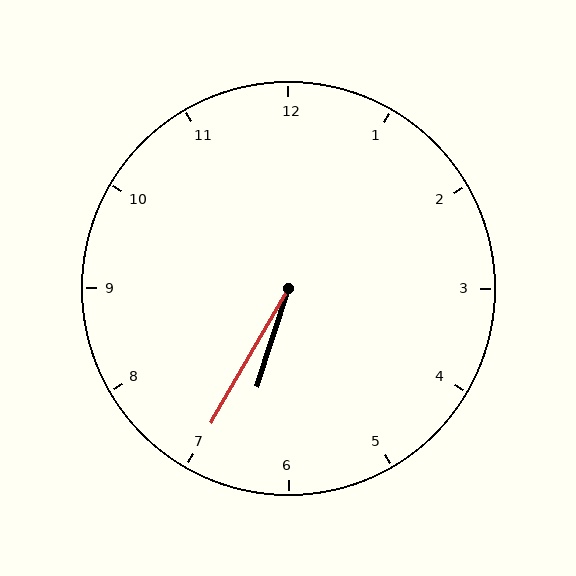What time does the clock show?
6:35.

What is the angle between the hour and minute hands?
Approximately 12 degrees.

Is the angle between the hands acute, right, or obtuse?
It is acute.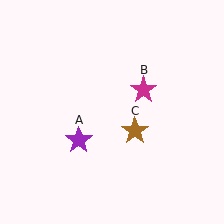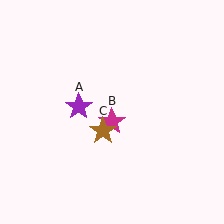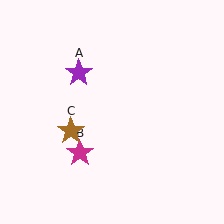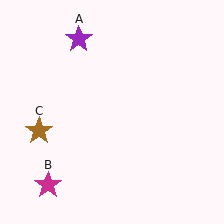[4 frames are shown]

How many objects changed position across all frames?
3 objects changed position: purple star (object A), magenta star (object B), brown star (object C).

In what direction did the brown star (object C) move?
The brown star (object C) moved left.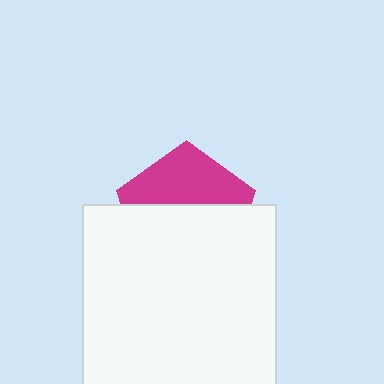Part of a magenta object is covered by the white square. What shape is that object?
It is a pentagon.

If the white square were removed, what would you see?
You would see the complete magenta pentagon.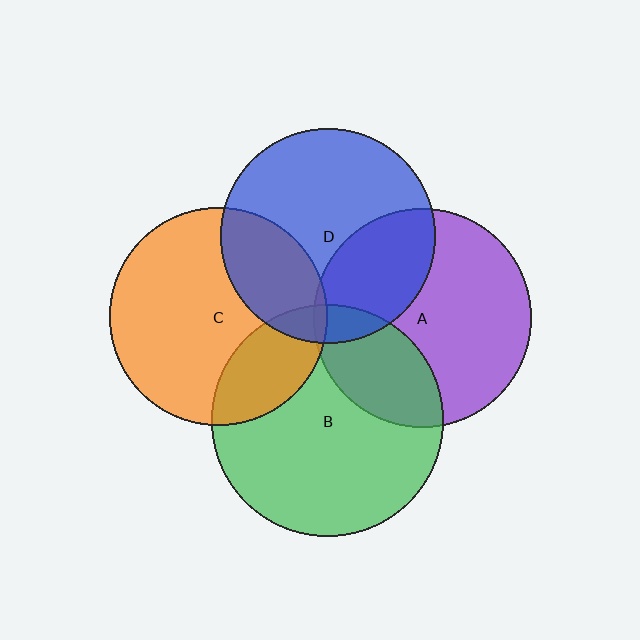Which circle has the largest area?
Circle B (green).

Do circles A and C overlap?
Yes.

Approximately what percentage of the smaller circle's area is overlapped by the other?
Approximately 5%.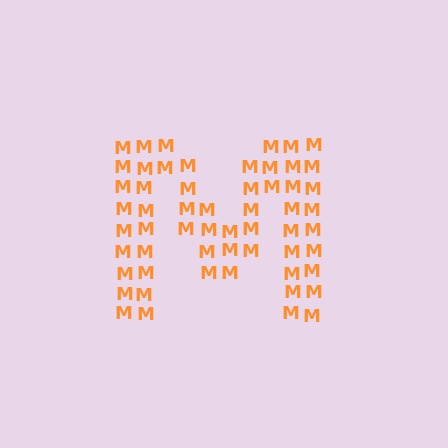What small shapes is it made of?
It is made of small letter M's.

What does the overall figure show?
The overall figure shows the letter M.